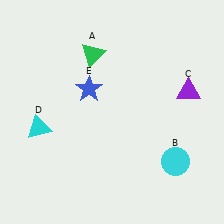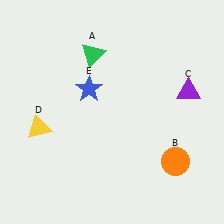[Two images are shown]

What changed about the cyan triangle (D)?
In Image 1, D is cyan. In Image 2, it changed to yellow.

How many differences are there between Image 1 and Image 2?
There are 2 differences between the two images.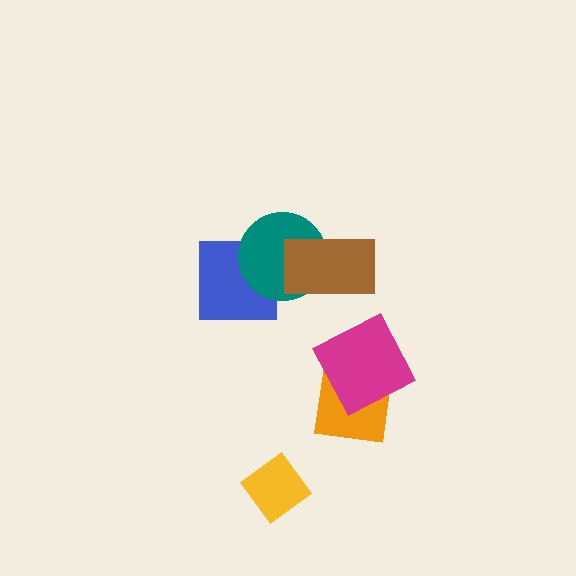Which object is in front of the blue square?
The teal circle is in front of the blue square.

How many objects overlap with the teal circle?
2 objects overlap with the teal circle.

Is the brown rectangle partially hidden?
No, no other shape covers it.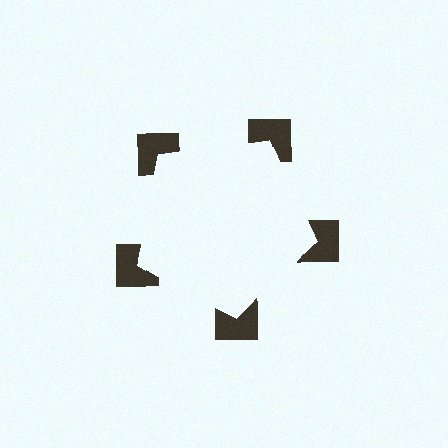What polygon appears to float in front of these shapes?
An illusory pentagon — its edges are inferred from the aligned wedge cuts in the notched squares, not physically drawn.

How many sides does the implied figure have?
5 sides.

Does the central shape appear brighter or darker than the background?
It typically appears slightly brighter than the background, even though no actual brightness change is drawn.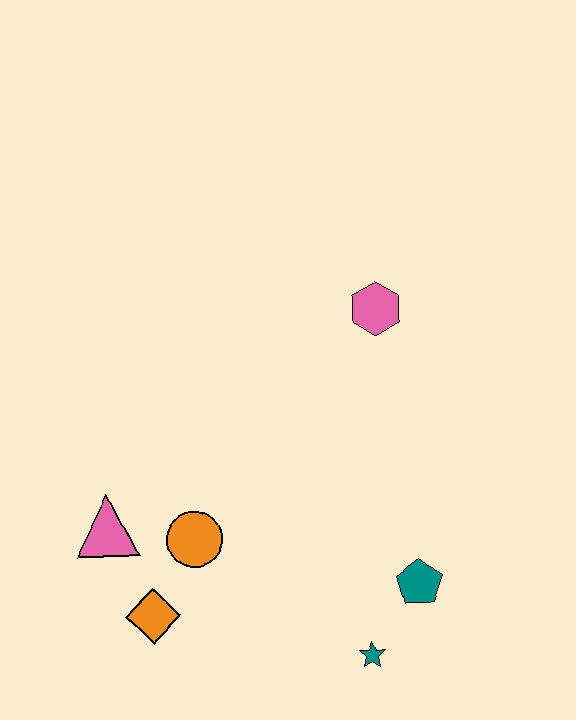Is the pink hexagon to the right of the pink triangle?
Yes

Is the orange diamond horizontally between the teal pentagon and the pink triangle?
Yes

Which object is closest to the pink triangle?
The orange circle is closest to the pink triangle.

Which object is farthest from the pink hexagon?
The orange diamond is farthest from the pink hexagon.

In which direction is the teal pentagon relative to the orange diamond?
The teal pentagon is to the right of the orange diamond.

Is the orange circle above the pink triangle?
No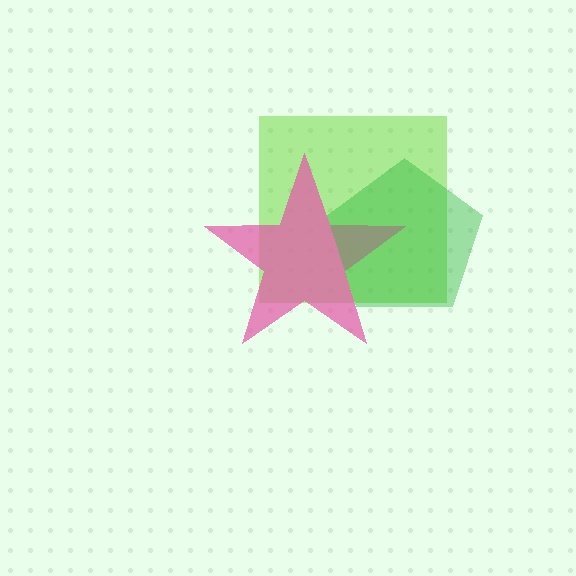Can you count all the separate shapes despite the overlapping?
Yes, there are 3 separate shapes.